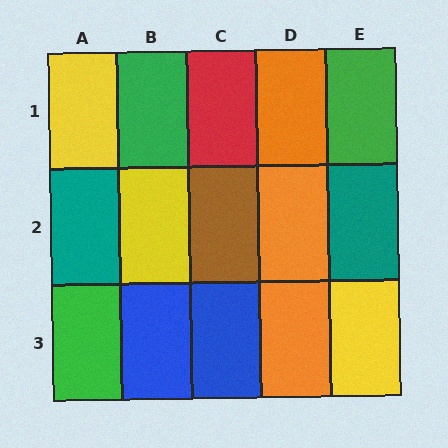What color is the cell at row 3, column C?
Blue.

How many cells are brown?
1 cell is brown.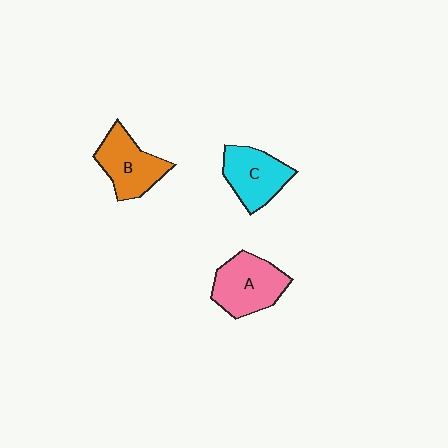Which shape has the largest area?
Shape A (pink).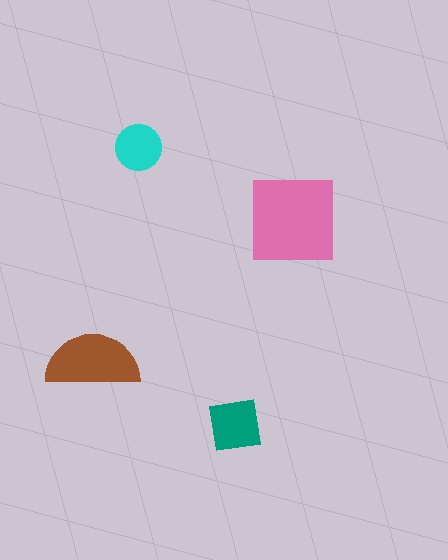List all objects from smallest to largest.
The cyan circle, the teal square, the brown semicircle, the pink square.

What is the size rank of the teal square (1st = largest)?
3rd.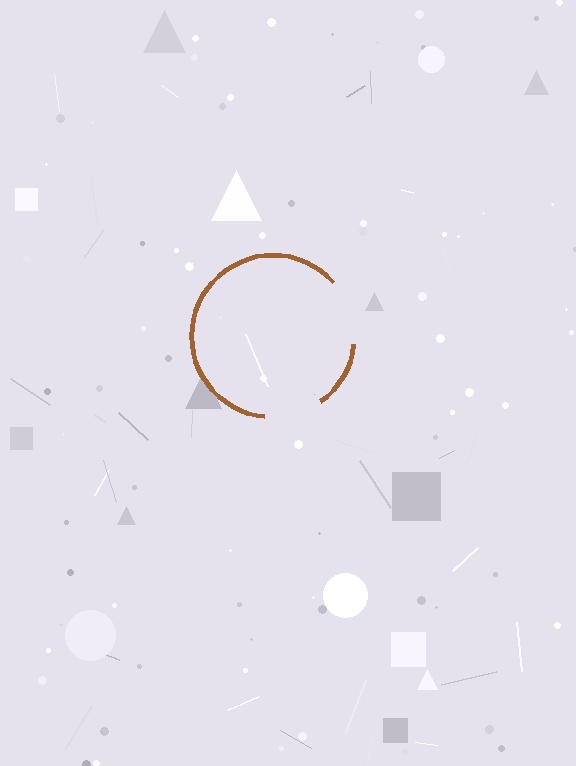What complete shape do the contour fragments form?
The contour fragments form a circle.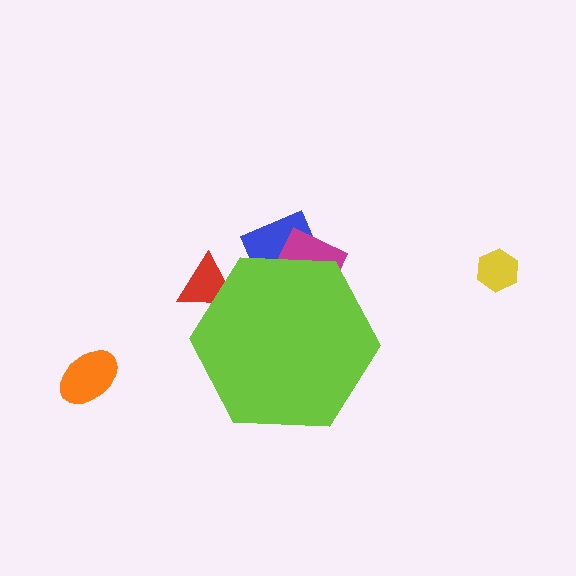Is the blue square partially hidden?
Yes, the blue square is partially hidden behind the lime hexagon.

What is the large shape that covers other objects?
A lime hexagon.